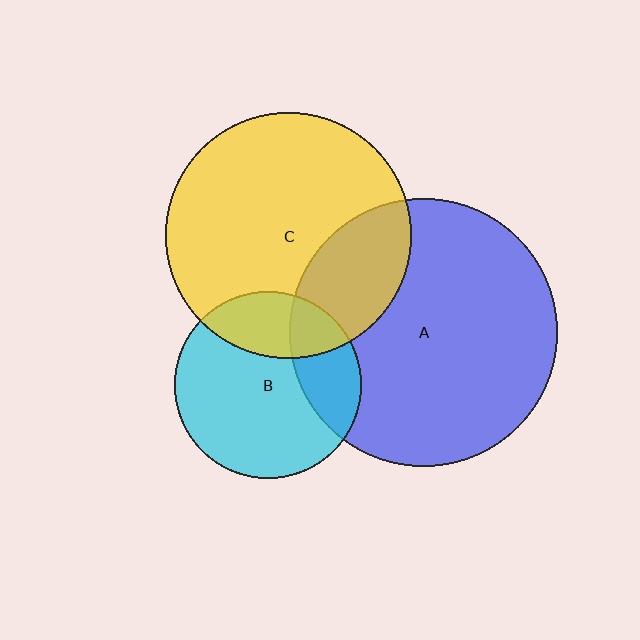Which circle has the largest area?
Circle A (blue).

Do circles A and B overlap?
Yes.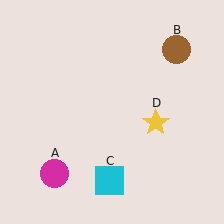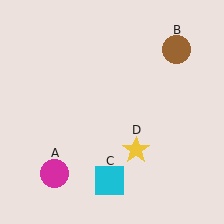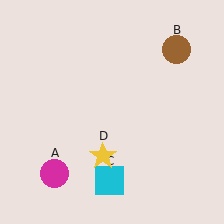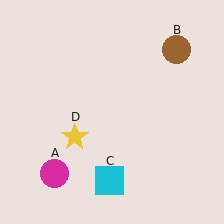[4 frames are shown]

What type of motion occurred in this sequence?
The yellow star (object D) rotated clockwise around the center of the scene.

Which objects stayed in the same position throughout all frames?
Magenta circle (object A) and brown circle (object B) and cyan square (object C) remained stationary.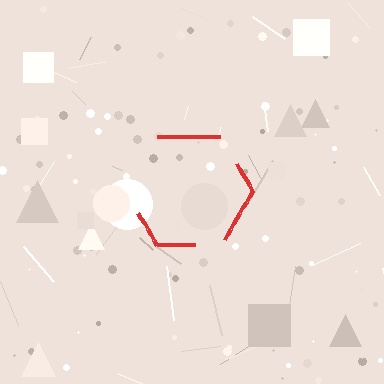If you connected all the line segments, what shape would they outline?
They would outline a hexagon.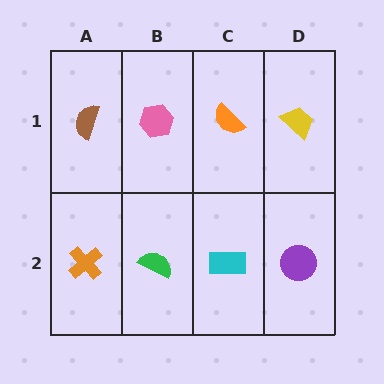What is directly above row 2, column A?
A brown semicircle.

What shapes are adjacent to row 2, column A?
A brown semicircle (row 1, column A), a green semicircle (row 2, column B).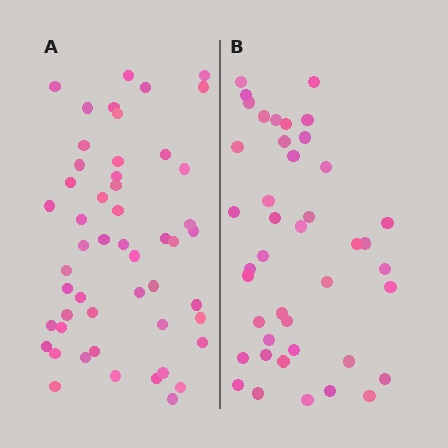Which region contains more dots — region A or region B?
Region A (the left region) has more dots.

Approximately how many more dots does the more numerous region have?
Region A has roughly 8 or so more dots than region B.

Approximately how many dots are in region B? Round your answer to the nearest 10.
About 40 dots. (The exact count is 42, which rounds to 40.)